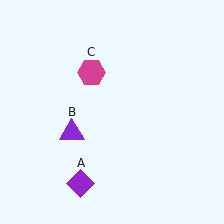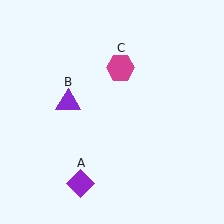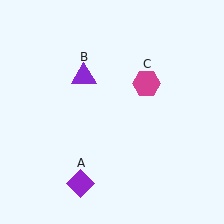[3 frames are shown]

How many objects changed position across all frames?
2 objects changed position: purple triangle (object B), magenta hexagon (object C).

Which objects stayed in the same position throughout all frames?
Purple diamond (object A) remained stationary.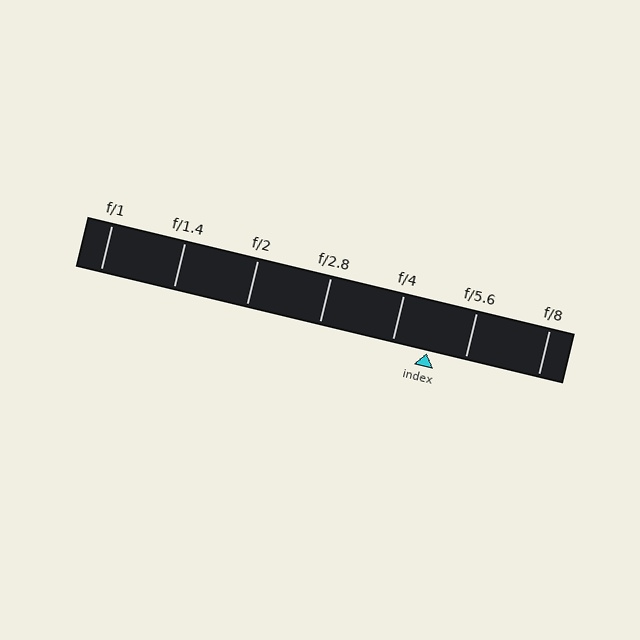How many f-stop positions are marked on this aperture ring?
There are 7 f-stop positions marked.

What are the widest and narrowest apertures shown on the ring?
The widest aperture shown is f/1 and the narrowest is f/8.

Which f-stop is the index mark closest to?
The index mark is closest to f/4.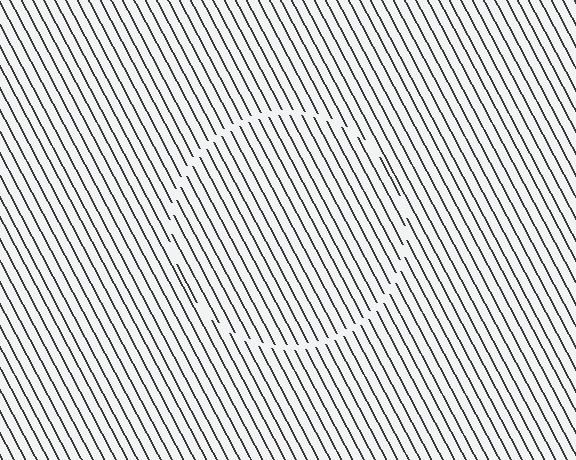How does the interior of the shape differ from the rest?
The interior of the shape contains the same grating, shifted by half a period — the contour is defined by the phase discontinuity where line-ends from the inner and outer gratings abut.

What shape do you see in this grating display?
An illusory circle. The interior of the shape contains the same grating, shifted by half a period — the contour is defined by the phase discontinuity where line-ends from the inner and outer gratings abut.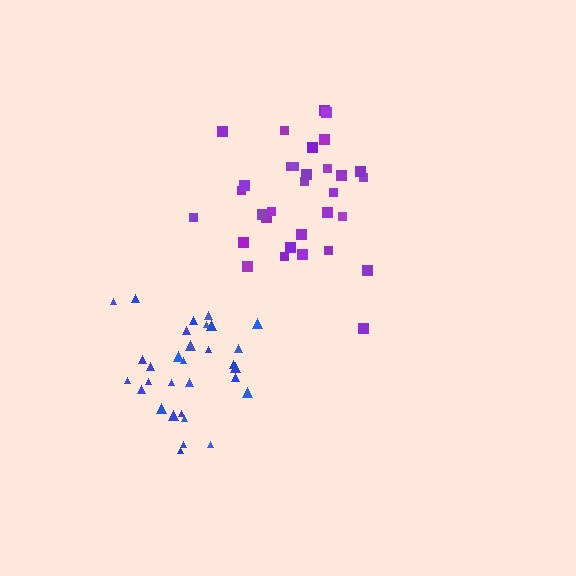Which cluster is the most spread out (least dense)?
Purple.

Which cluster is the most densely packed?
Blue.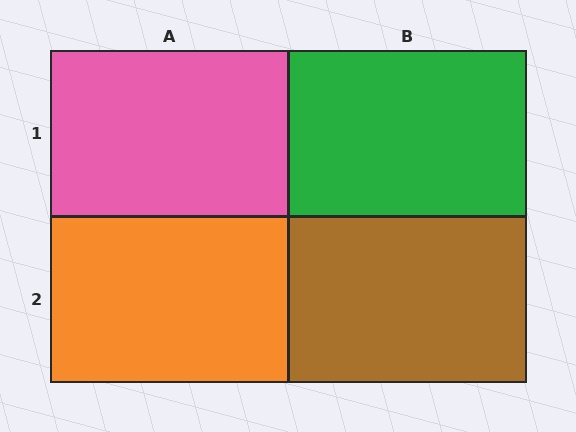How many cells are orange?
1 cell is orange.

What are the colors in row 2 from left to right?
Orange, brown.